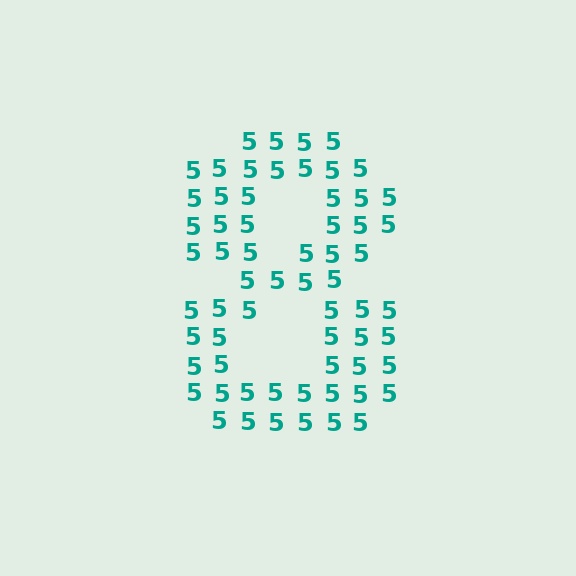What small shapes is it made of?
It is made of small digit 5's.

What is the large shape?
The large shape is the digit 8.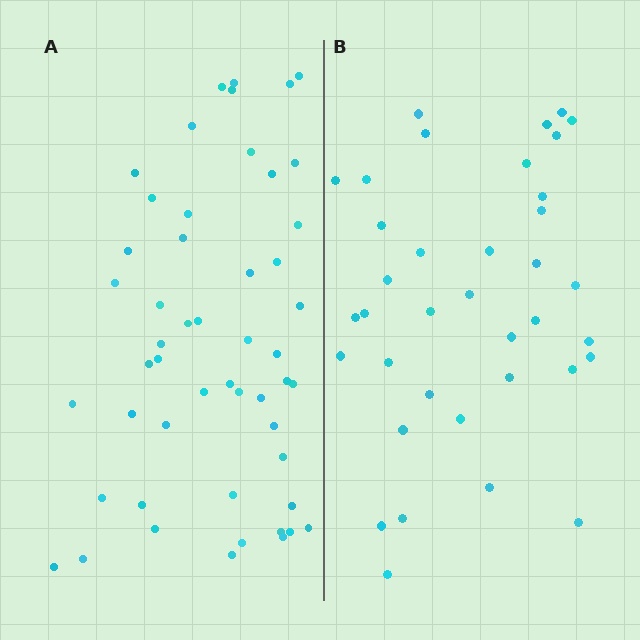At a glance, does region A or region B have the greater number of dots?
Region A (the left region) has more dots.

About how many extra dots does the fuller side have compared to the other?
Region A has approximately 15 more dots than region B.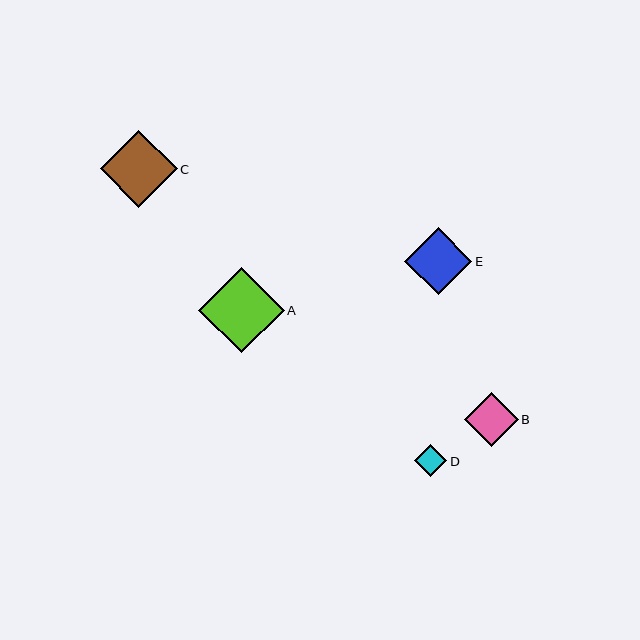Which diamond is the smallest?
Diamond D is the smallest with a size of approximately 32 pixels.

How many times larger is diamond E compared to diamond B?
Diamond E is approximately 1.2 times the size of diamond B.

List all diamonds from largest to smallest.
From largest to smallest: A, C, E, B, D.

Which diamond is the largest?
Diamond A is the largest with a size of approximately 85 pixels.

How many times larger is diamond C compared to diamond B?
Diamond C is approximately 1.4 times the size of diamond B.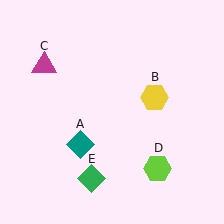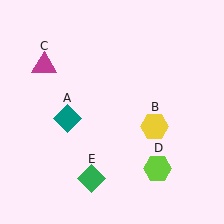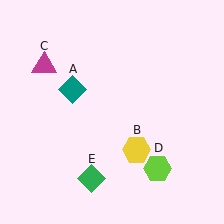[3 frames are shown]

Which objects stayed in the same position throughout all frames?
Magenta triangle (object C) and lime hexagon (object D) and green diamond (object E) remained stationary.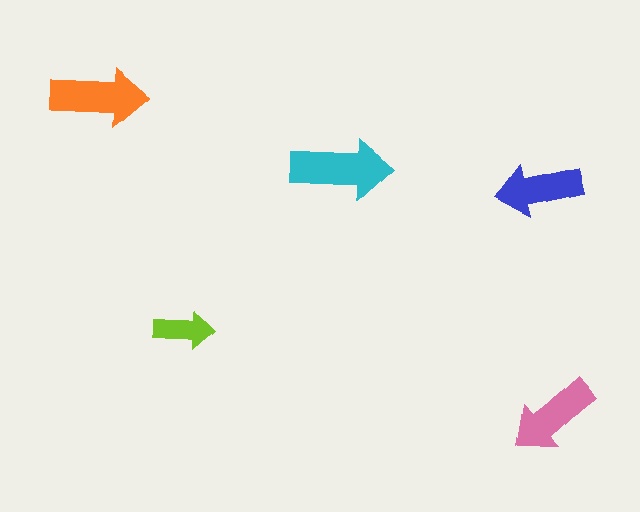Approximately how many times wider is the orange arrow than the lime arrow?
About 1.5 times wider.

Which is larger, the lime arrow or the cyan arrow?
The cyan one.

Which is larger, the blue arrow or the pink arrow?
The pink one.